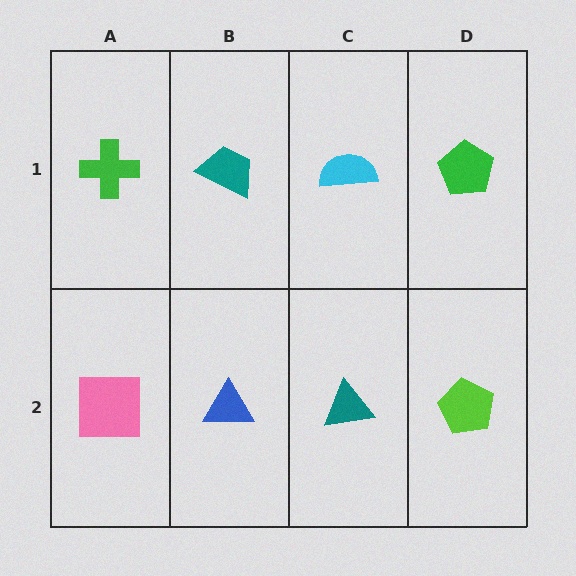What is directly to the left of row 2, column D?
A teal triangle.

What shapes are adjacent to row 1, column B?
A blue triangle (row 2, column B), a green cross (row 1, column A), a cyan semicircle (row 1, column C).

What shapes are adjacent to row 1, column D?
A lime pentagon (row 2, column D), a cyan semicircle (row 1, column C).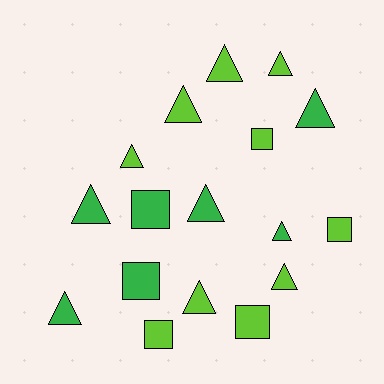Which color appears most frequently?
Lime, with 10 objects.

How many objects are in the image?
There are 17 objects.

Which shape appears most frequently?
Triangle, with 11 objects.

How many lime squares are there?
There are 4 lime squares.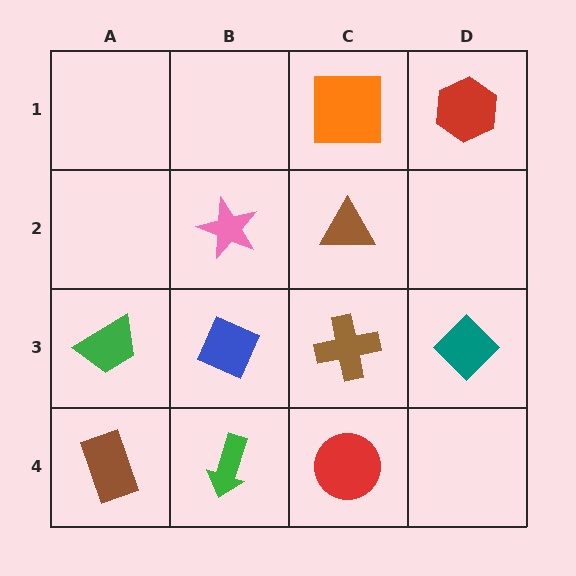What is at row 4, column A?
A brown rectangle.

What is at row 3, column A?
A green trapezoid.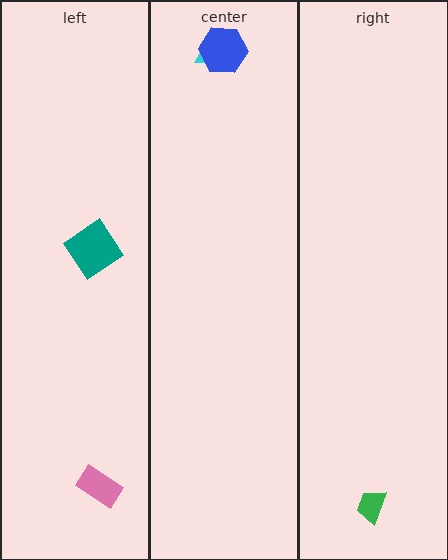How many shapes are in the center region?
2.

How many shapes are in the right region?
1.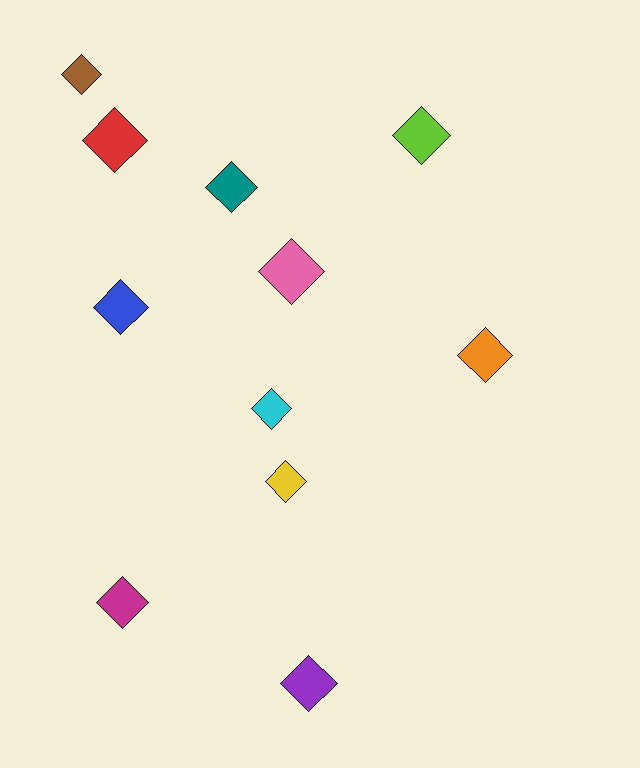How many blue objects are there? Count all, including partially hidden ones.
There is 1 blue object.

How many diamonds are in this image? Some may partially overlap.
There are 11 diamonds.